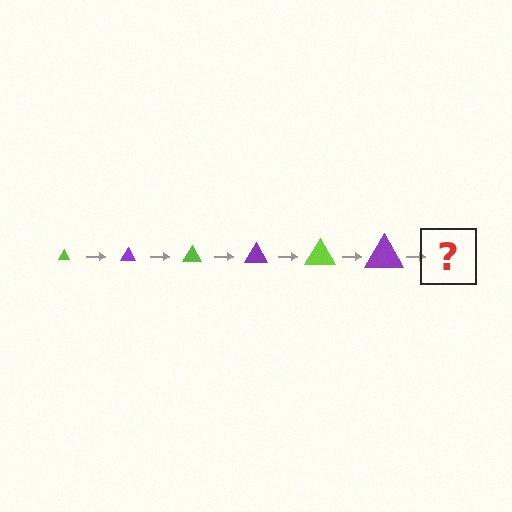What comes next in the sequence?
The next element should be a lime triangle, larger than the previous one.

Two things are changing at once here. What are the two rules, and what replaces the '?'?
The two rules are that the triangle grows larger each step and the color cycles through lime and purple. The '?' should be a lime triangle, larger than the previous one.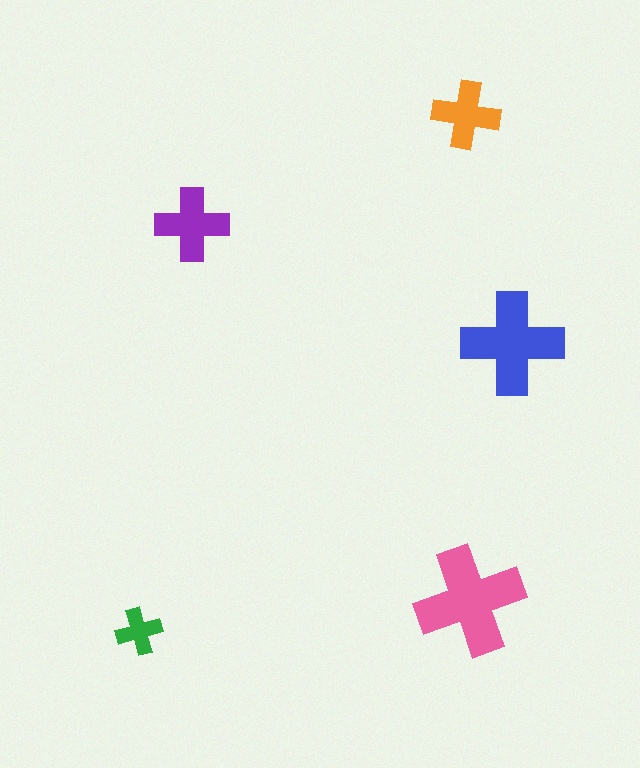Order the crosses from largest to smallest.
the pink one, the blue one, the purple one, the orange one, the green one.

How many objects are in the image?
There are 5 objects in the image.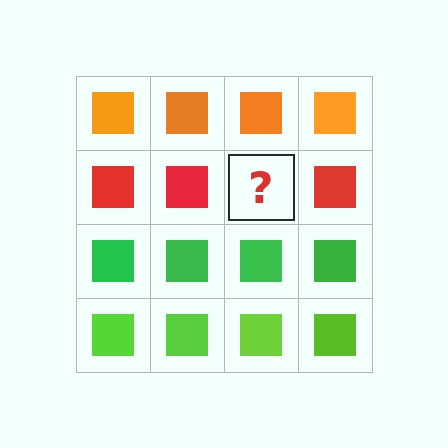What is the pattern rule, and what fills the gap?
The rule is that each row has a consistent color. The gap should be filled with a red square.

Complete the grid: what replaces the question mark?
The question mark should be replaced with a red square.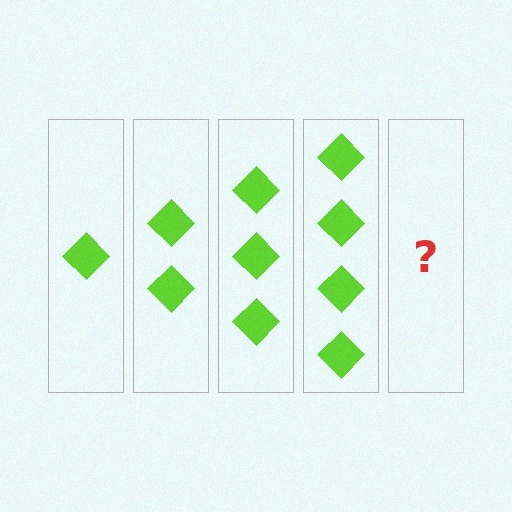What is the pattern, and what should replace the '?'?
The pattern is that each step adds one more diamond. The '?' should be 5 diamonds.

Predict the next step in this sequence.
The next step is 5 diamonds.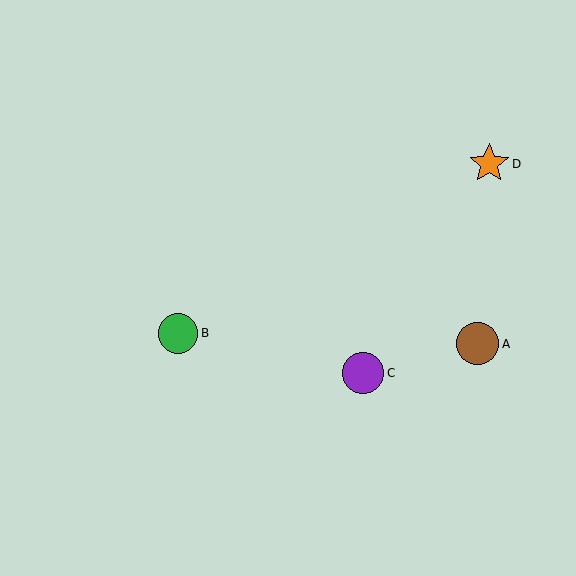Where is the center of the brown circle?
The center of the brown circle is at (478, 344).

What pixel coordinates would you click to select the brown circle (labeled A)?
Click at (478, 344) to select the brown circle A.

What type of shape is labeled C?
Shape C is a purple circle.